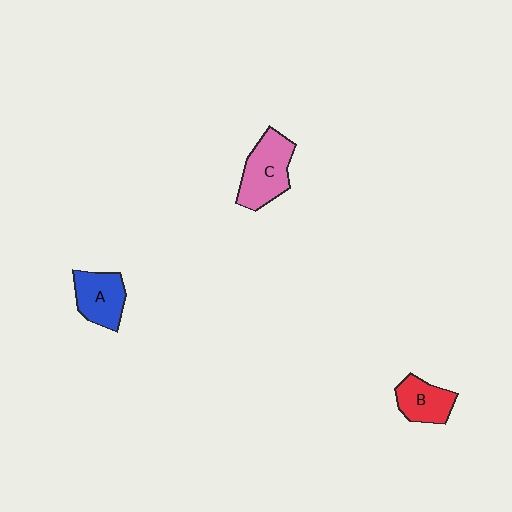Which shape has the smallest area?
Shape B (red).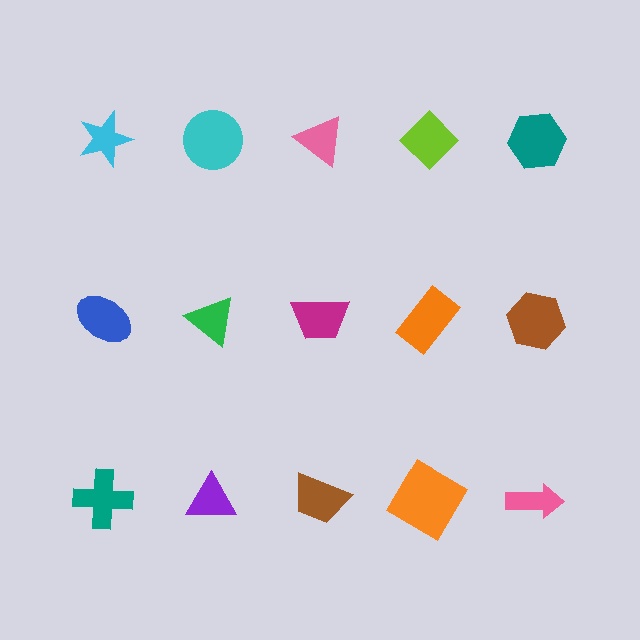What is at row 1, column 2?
A cyan circle.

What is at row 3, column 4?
An orange diamond.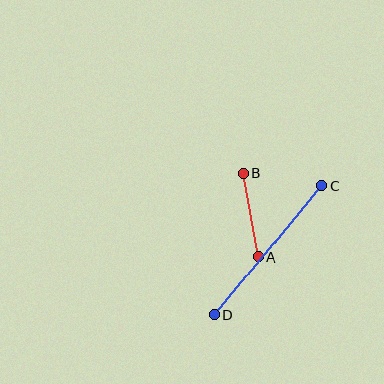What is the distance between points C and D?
The distance is approximately 168 pixels.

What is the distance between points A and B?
The distance is approximately 85 pixels.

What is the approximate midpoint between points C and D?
The midpoint is at approximately (268, 250) pixels.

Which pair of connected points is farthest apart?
Points C and D are farthest apart.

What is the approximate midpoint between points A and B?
The midpoint is at approximately (251, 215) pixels.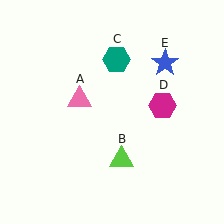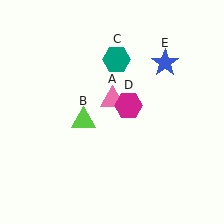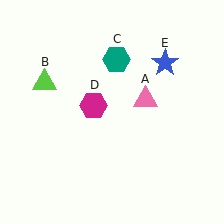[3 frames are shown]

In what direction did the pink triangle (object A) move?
The pink triangle (object A) moved right.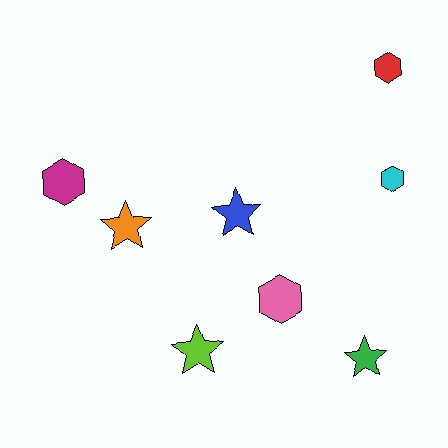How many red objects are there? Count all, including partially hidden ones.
There is 1 red object.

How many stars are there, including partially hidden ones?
There are 4 stars.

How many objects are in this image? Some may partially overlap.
There are 8 objects.